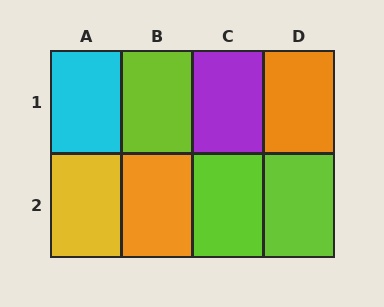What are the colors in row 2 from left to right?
Yellow, orange, lime, lime.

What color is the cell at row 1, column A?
Cyan.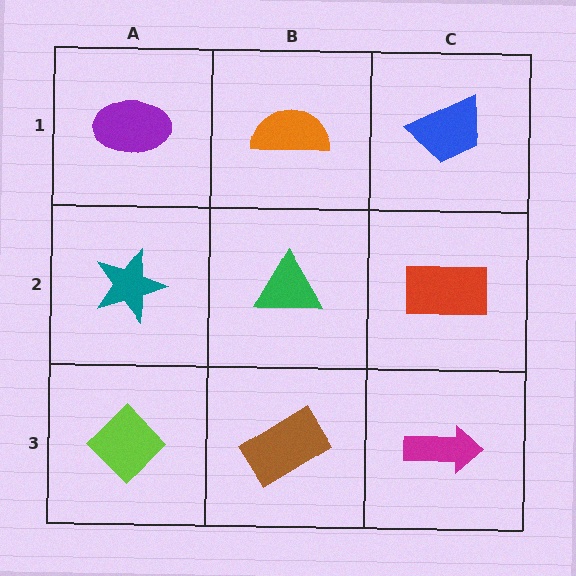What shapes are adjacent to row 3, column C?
A red rectangle (row 2, column C), a brown rectangle (row 3, column B).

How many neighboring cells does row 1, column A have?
2.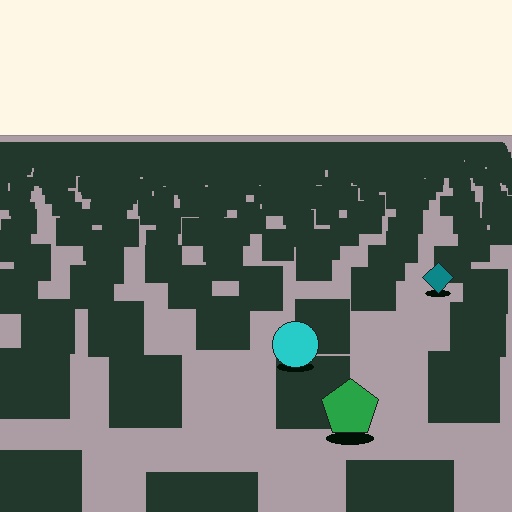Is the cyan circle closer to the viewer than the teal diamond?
Yes. The cyan circle is closer — you can tell from the texture gradient: the ground texture is coarser near it.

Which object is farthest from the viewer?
The teal diamond is farthest from the viewer. It appears smaller and the ground texture around it is denser.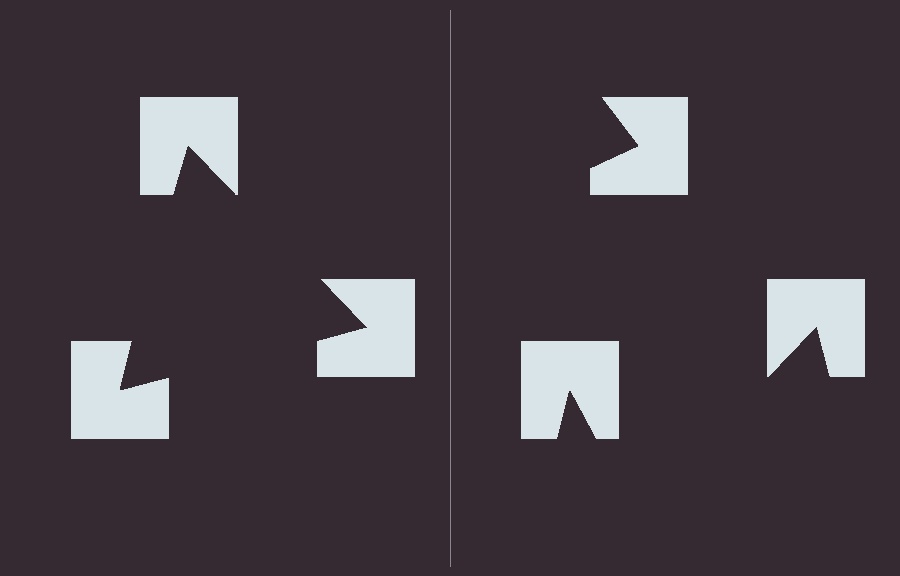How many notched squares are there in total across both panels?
6 — 3 on each side.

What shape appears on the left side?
An illusory triangle.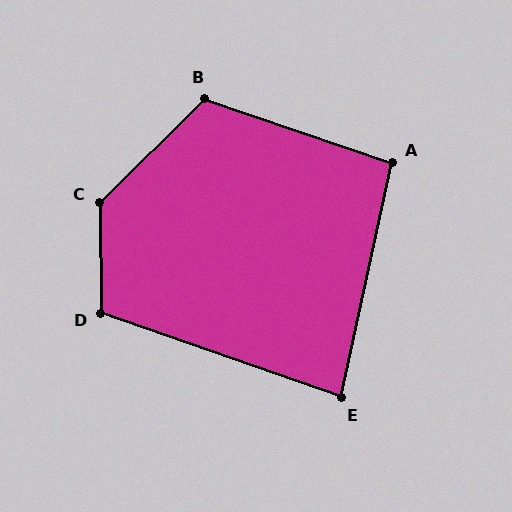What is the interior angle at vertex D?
Approximately 110 degrees (obtuse).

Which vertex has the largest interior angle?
C, at approximately 134 degrees.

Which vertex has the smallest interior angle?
E, at approximately 83 degrees.